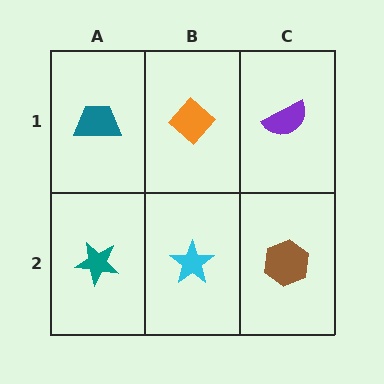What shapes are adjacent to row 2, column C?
A purple semicircle (row 1, column C), a cyan star (row 2, column B).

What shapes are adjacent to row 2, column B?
An orange diamond (row 1, column B), a teal star (row 2, column A), a brown hexagon (row 2, column C).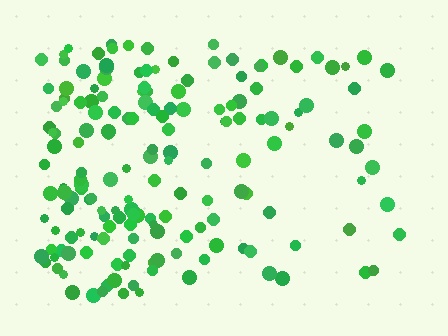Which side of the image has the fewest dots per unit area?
The right.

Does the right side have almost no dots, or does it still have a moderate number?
Still a moderate number, just noticeably fewer than the left.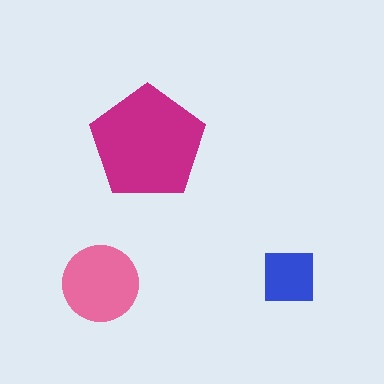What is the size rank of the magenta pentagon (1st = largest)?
1st.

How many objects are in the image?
There are 3 objects in the image.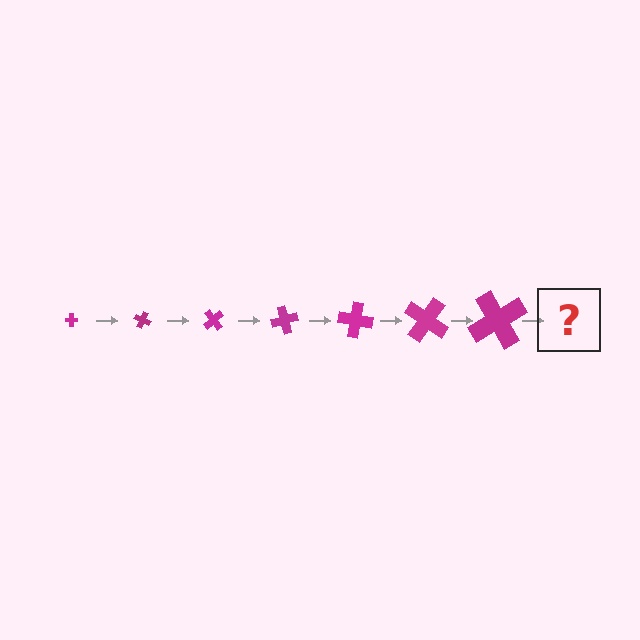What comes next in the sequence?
The next element should be a cross, larger than the previous one and rotated 175 degrees from the start.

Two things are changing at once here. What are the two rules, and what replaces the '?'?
The two rules are that the cross grows larger each step and it rotates 25 degrees each step. The '?' should be a cross, larger than the previous one and rotated 175 degrees from the start.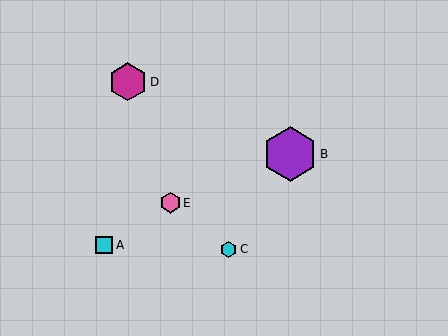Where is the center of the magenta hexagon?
The center of the magenta hexagon is at (127, 82).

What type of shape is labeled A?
Shape A is a cyan square.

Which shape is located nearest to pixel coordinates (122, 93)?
The magenta hexagon (labeled D) at (127, 82) is nearest to that location.